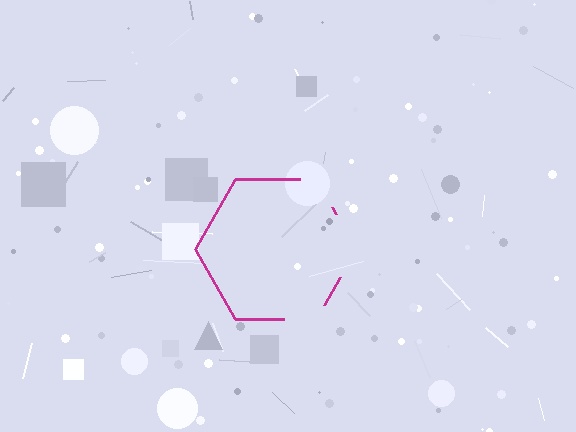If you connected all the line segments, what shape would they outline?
They would outline a hexagon.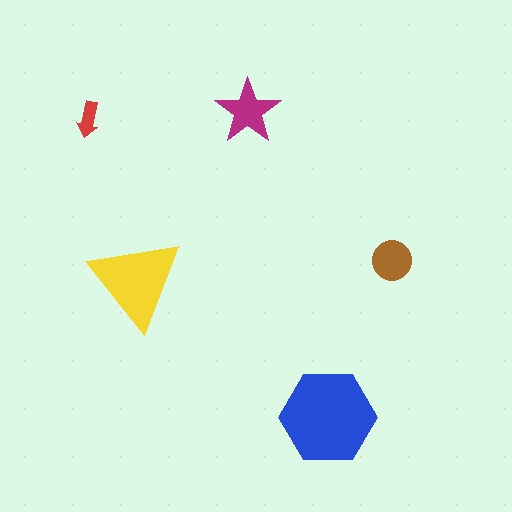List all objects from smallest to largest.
The red arrow, the brown circle, the magenta star, the yellow triangle, the blue hexagon.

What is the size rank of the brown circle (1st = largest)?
4th.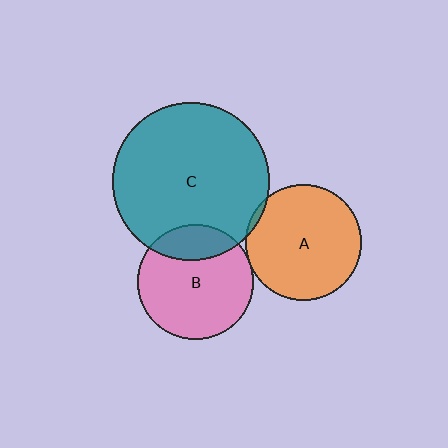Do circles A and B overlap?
Yes.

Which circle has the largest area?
Circle C (teal).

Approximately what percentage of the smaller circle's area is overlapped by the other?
Approximately 5%.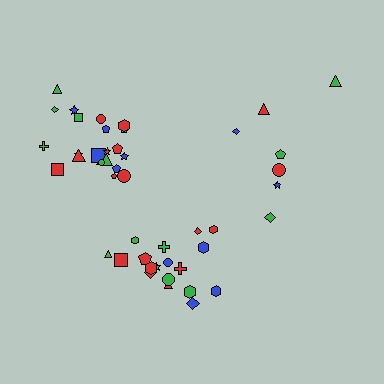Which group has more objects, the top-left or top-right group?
The top-left group.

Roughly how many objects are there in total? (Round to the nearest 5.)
Roughly 45 objects in total.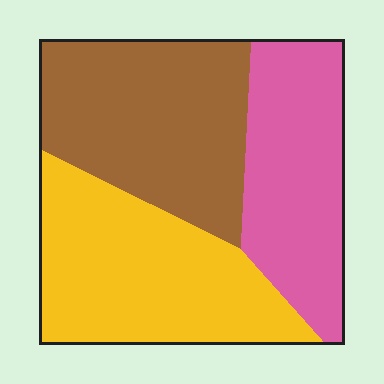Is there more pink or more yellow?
Yellow.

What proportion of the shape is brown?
Brown takes up about three eighths (3/8) of the shape.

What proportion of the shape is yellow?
Yellow takes up between a third and a half of the shape.